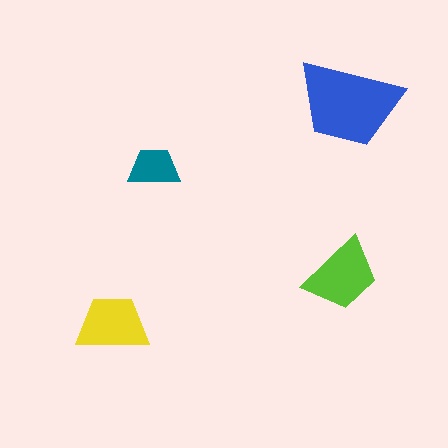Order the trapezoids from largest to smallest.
the blue one, the lime one, the yellow one, the teal one.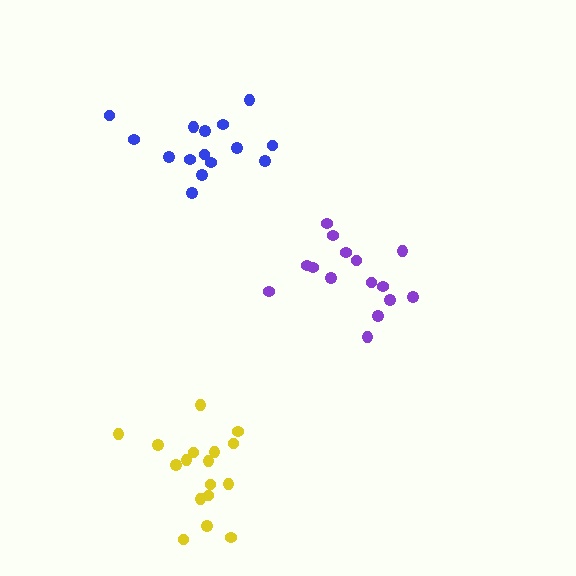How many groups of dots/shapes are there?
There are 3 groups.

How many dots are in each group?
Group 1: 15 dots, Group 2: 17 dots, Group 3: 15 dots (47 total).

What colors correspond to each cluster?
The clusters are colored: purple, yellow, blue.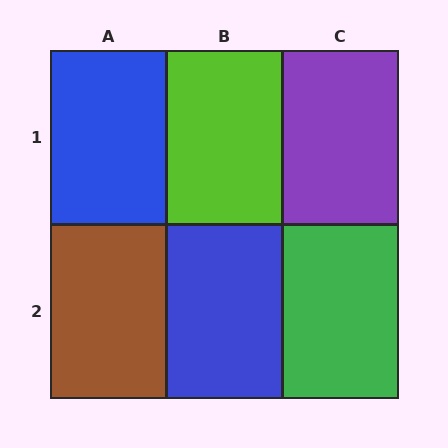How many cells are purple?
1 cell is purple.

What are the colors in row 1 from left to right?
Blue, lime, purple.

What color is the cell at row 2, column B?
Blue.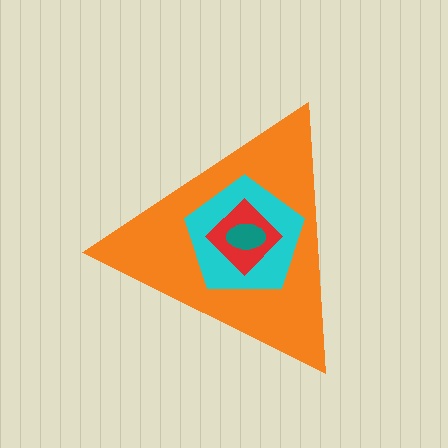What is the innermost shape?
The teal ellipse.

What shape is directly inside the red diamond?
The teal ellipse.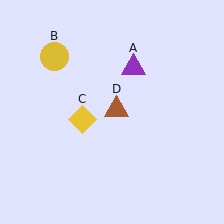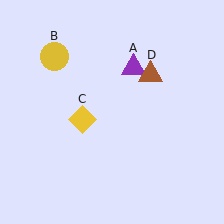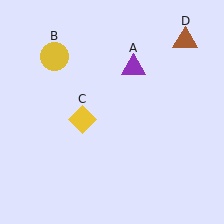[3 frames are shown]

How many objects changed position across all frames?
1 object changed position: brown triangle (object D).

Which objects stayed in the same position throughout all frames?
Purple triangle (object A) and yellow circle (object B) and yellow diamond (object C) remained stationary.